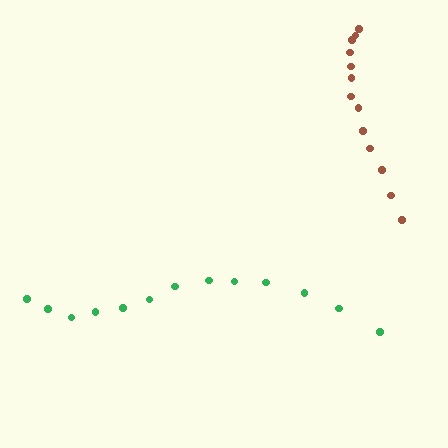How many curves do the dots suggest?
There are 2 distinct paths.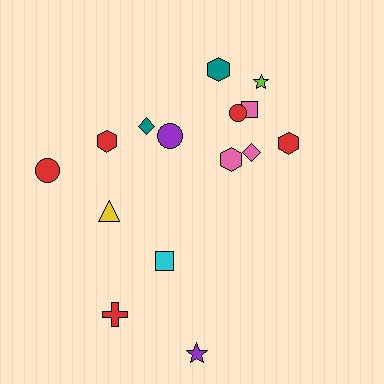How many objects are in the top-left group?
There are 3 objects.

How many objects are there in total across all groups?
There are 15 objects.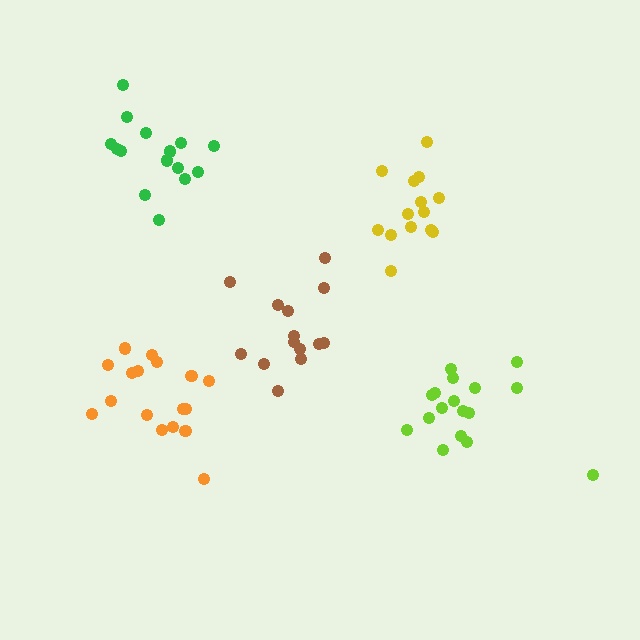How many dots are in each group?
Group 1: 14 dots, Group 2: 14 dots, Group 3: 17 dots, Group 4: 15 dots, Group 5: 17 dots (77 total).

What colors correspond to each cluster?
The clusters are colored: yellow, brown, lime, green, orange.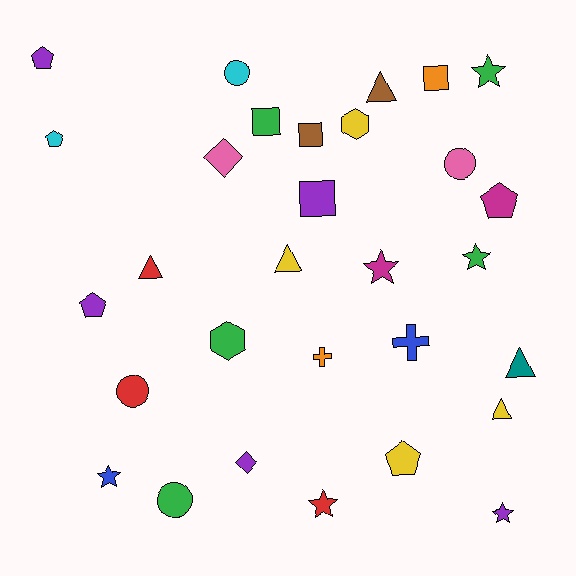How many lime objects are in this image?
There are no lime objects.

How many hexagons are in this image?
There are 2 hexagons.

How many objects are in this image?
There are 30 objects.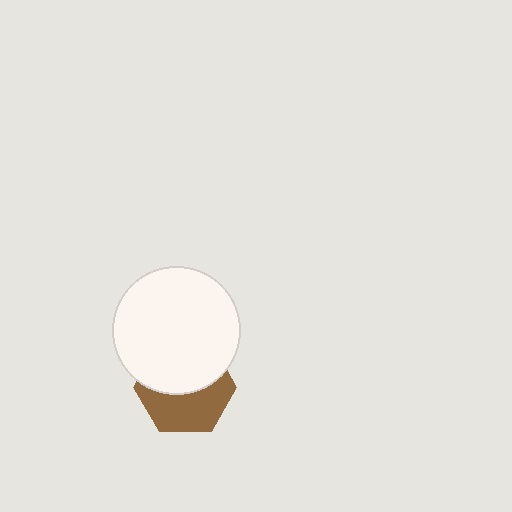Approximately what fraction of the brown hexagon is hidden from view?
Roughly 51% of the brown hexagon is hidden behind the white circle.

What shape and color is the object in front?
The object in front is a white circle.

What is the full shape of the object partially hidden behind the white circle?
The partially hidden object is a brown hexagon.